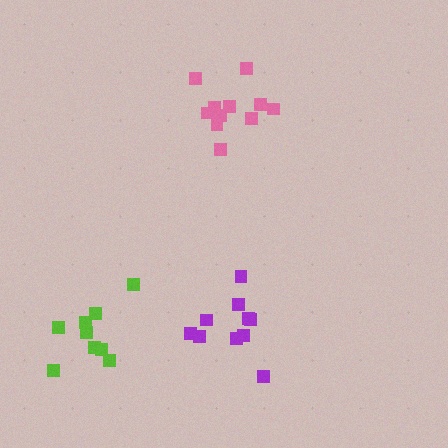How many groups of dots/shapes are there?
There are 3 groups.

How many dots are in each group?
Group 1: 10 dots, Group 2: 11 dots, Group 3: 9 dots (30 total).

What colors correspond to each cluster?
The clusters are colored: purple, pink, lime.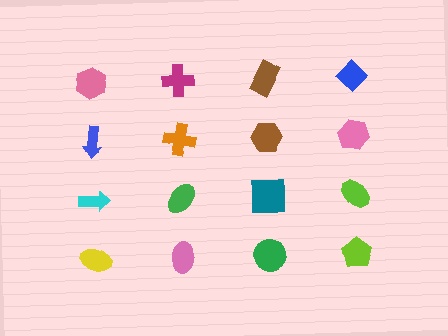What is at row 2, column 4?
A pink hexagon.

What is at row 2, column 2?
An orange cross.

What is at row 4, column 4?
A lime pentagon.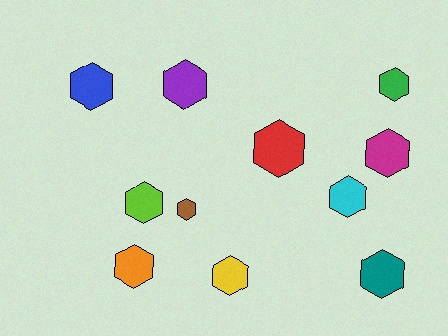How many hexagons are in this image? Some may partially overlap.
There are 11 hexagons.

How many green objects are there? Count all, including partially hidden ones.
There is 1 green object.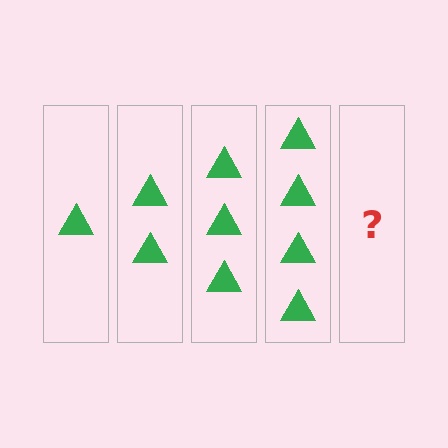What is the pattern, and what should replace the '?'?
The pattern is that each step adds one more triangle. The '?' should be 5 triangles.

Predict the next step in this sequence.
The next step is 5 triangles.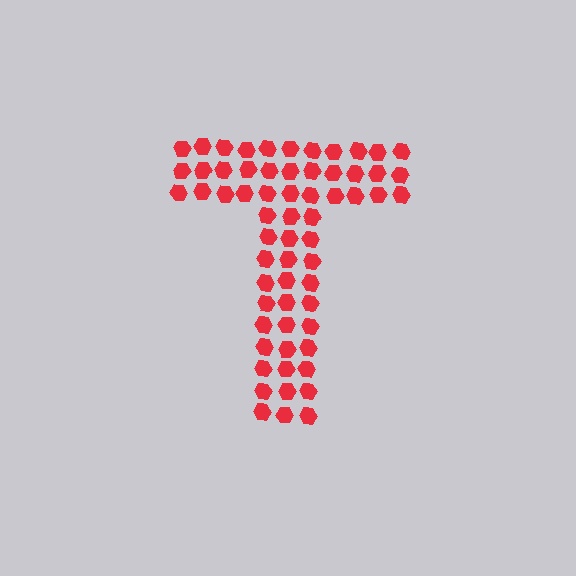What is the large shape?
The large shape is the letter T.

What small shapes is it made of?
It is made of small hexagons.